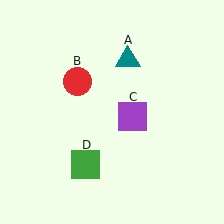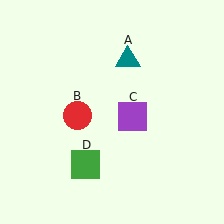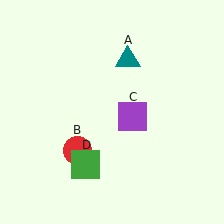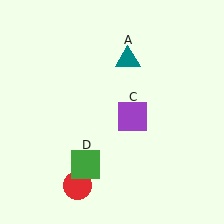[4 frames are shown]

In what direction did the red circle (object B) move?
The red circle (object B) moved down.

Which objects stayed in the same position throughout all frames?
Teal triangle (object A) and purple square (object C) and green square (object D) remained stationary.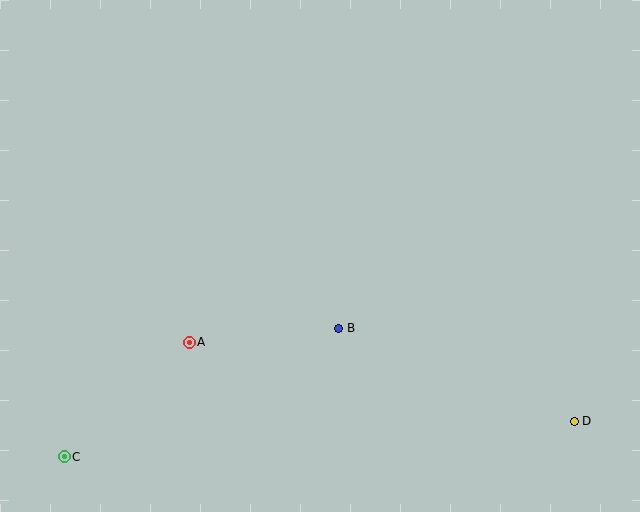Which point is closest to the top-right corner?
Point D is closest to the top-right corner.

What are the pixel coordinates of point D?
Point D is at (574, 421).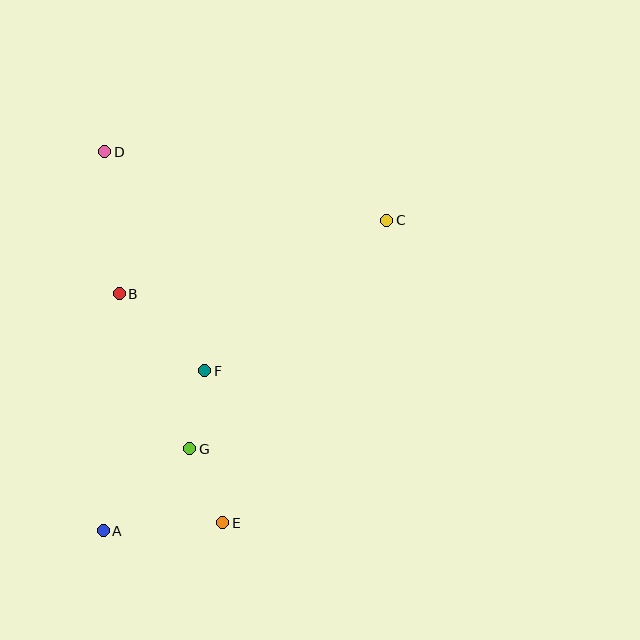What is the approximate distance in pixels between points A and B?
The distance between A and B is approximately 238 pixels.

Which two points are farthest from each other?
Points A and C are farthest from each other.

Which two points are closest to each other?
Points F and G are closest to each other.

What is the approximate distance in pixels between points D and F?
The distance between D and F is approximately 240 pixels.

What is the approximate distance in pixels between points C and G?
The distance between C and G is approximately 302 pixels.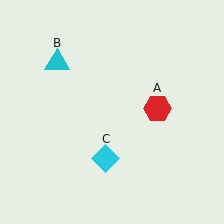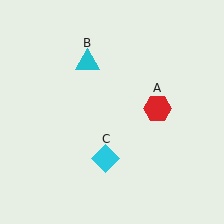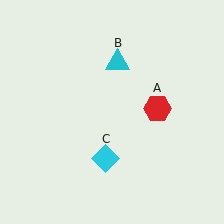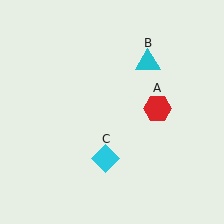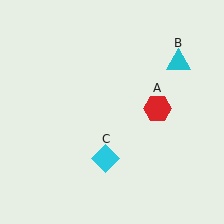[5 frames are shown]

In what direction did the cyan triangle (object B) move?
The cyan triangle (object B) moved right.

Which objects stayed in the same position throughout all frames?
Red hexagon (object A) and cyan diamond (object C) remained stationary.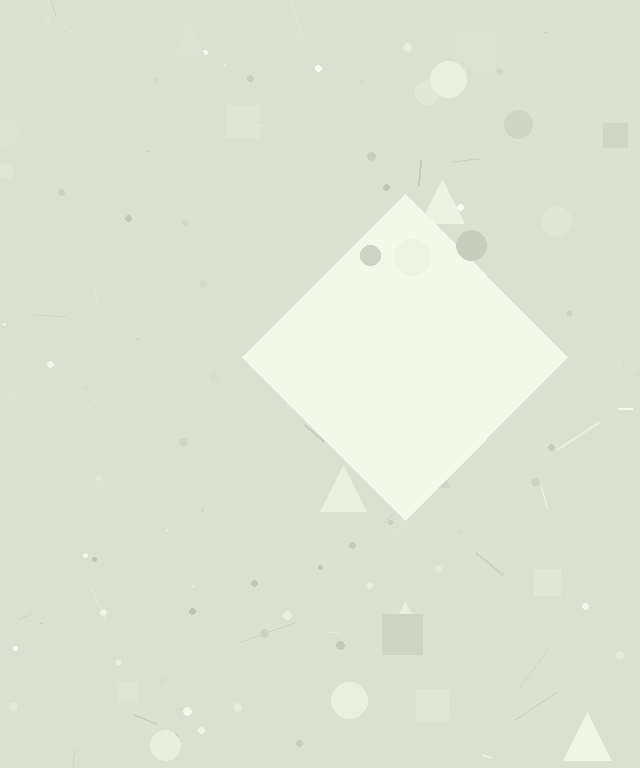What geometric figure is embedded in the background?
A diamond is embedded in the background.